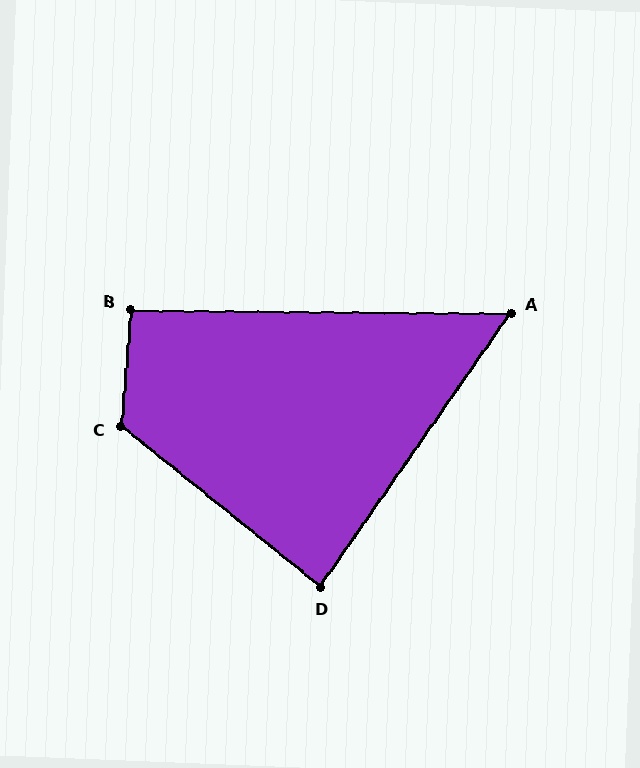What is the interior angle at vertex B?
Approximately 94 degrees (approximately right).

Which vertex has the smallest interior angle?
A, at approximately 56 degrees.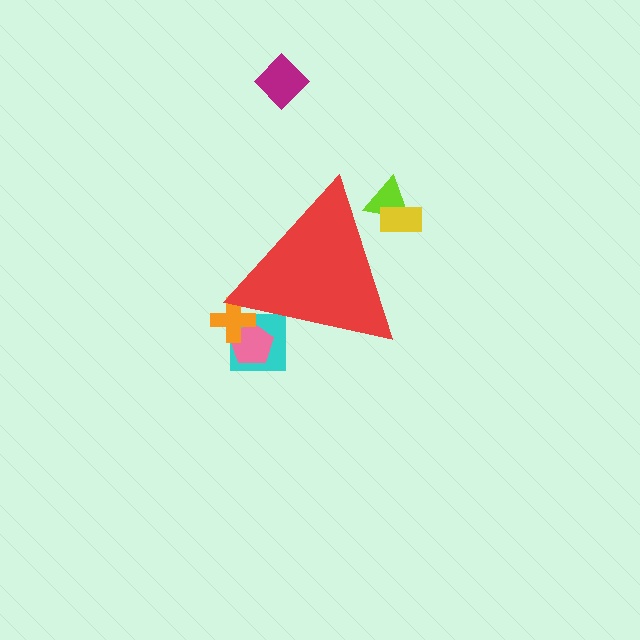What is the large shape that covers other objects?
A red triangle.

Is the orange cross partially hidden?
Yes, the orange cross is partially hidden behind the red triangle.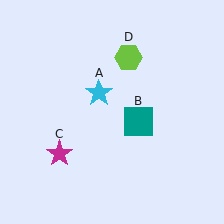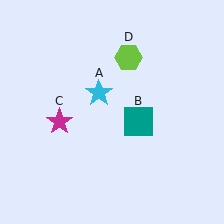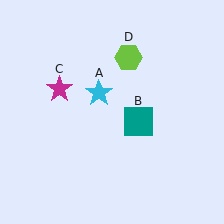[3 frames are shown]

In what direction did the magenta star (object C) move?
The magenta star (object C) moved up.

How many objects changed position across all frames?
1 object changed position: magenta star (object C).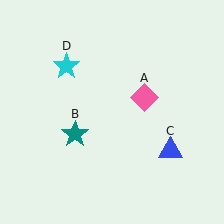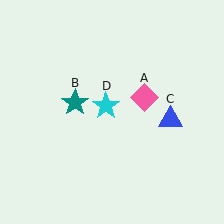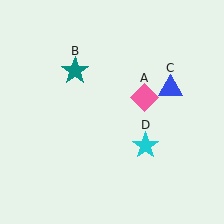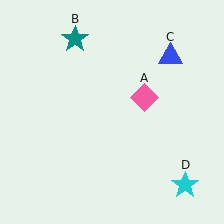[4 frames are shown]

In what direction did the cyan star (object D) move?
The cyan star (object D) moved down and to the right.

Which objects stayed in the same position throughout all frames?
Pink diamond (object A) remained stationary.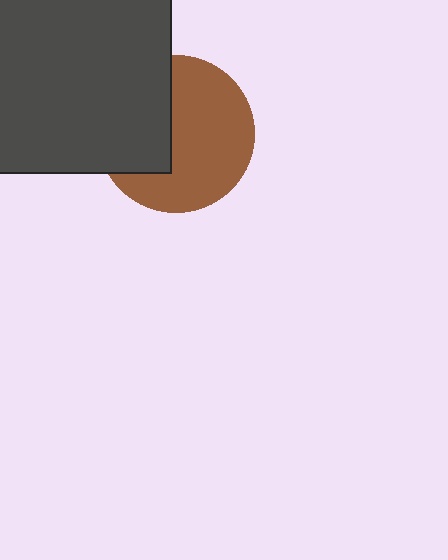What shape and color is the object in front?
The object in front is a dark gray rectangle.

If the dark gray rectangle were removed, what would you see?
You would see the complete brown circle.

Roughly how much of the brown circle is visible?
About half of it is visible (roughly 63%).